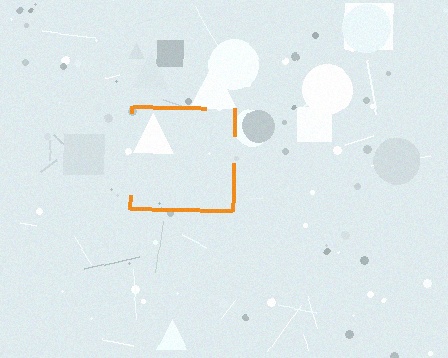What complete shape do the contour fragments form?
The contour fragments form a square.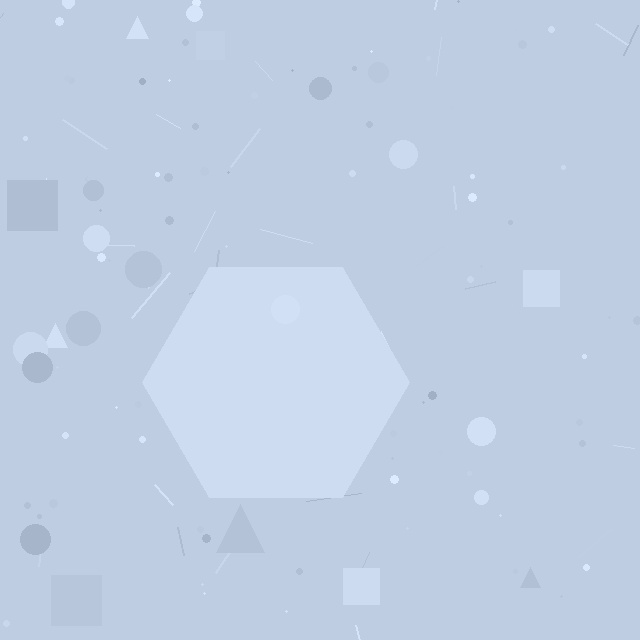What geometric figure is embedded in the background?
A hexagon is embedded in the background.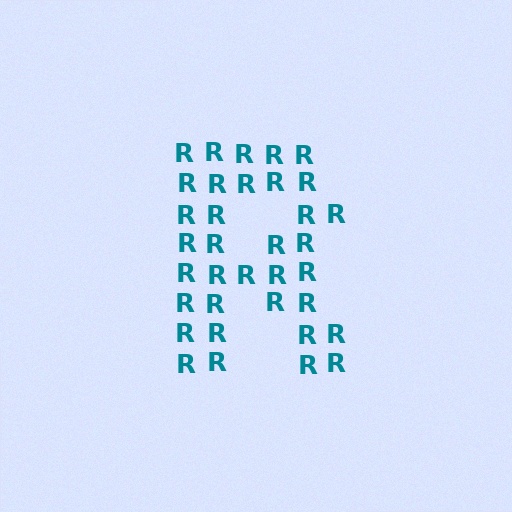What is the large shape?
The large shape is the letter R.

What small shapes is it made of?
It is made of small letter R's.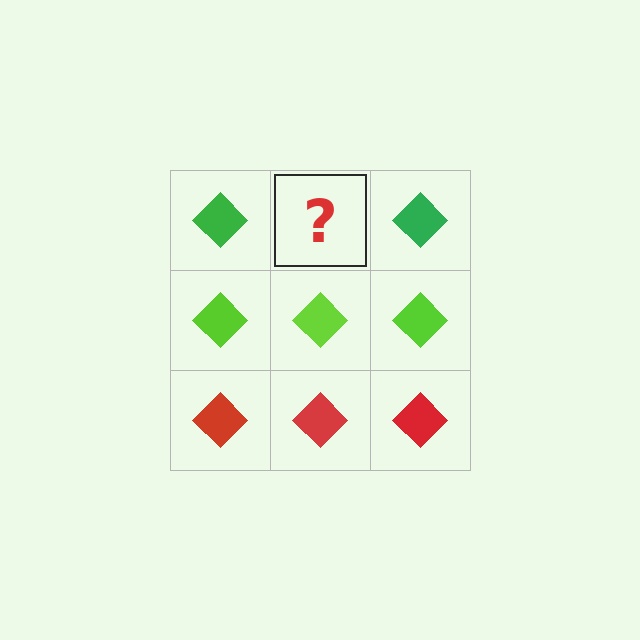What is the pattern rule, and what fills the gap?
The rule is that each row has a consistent color. The gap should be filled with a green diamond.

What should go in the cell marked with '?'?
The missing cell should contain a green diamond.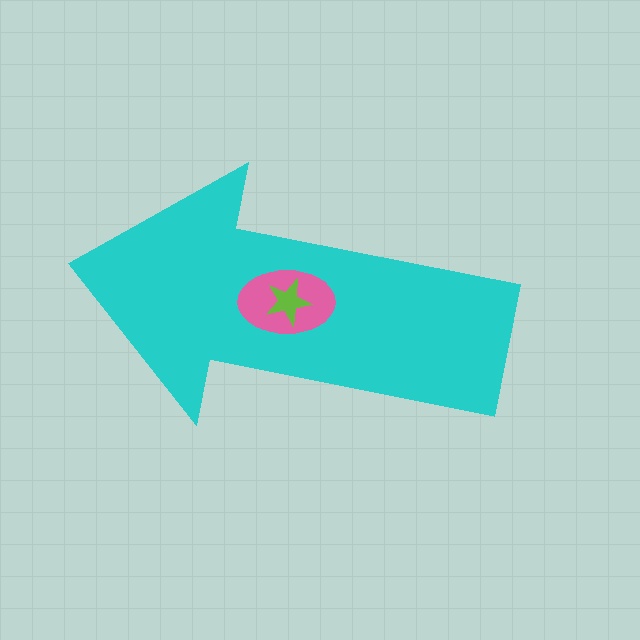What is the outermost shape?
The cyan arrow.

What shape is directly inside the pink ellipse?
The lime star.